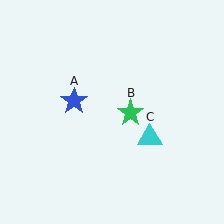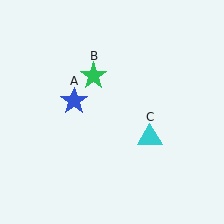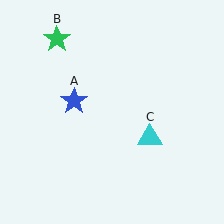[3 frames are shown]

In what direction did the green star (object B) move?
The green star (object B) moved up and to the left.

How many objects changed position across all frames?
1 object changed position: green star (object B).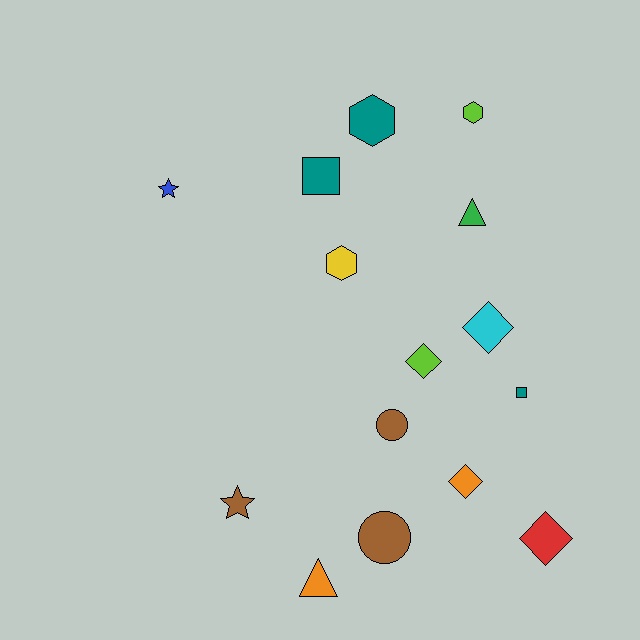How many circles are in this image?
There are 2 circles.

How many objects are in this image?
There are 15 objects.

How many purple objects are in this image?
There are no purple objects.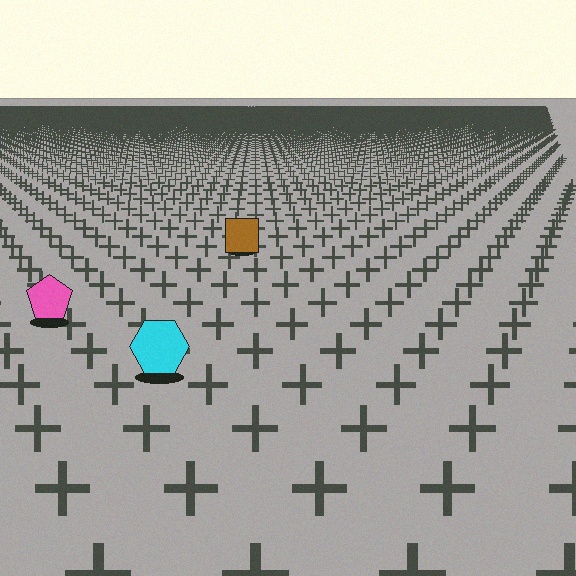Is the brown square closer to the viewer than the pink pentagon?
No. The pink pentagon is closer — you can tell from the texture gradient: the ground texture is coarser near it.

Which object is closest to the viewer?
The cyan hexagon is closest. The texture marks near it are larger and more spread out.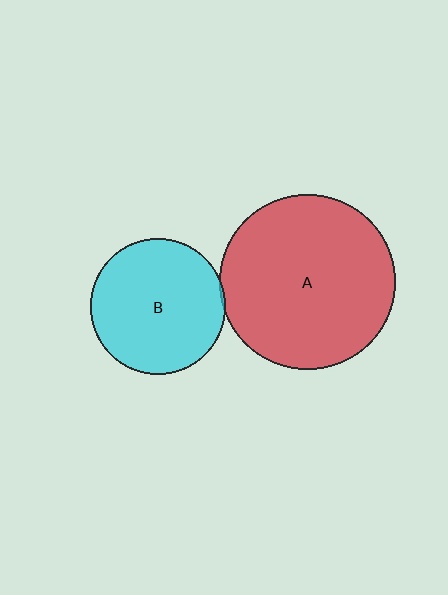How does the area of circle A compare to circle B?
Approximately 1.7 times.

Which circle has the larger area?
Circle A (red).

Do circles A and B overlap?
Yes.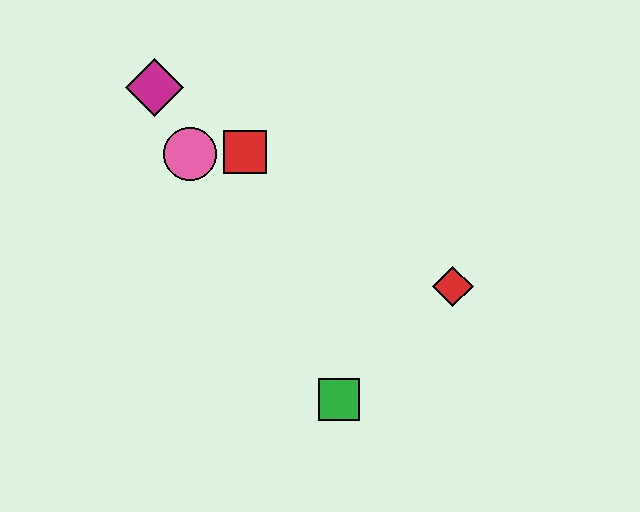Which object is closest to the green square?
The red diamond is closest to the green square.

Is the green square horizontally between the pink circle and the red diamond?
Yes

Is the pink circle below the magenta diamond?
Yes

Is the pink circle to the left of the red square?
Yes